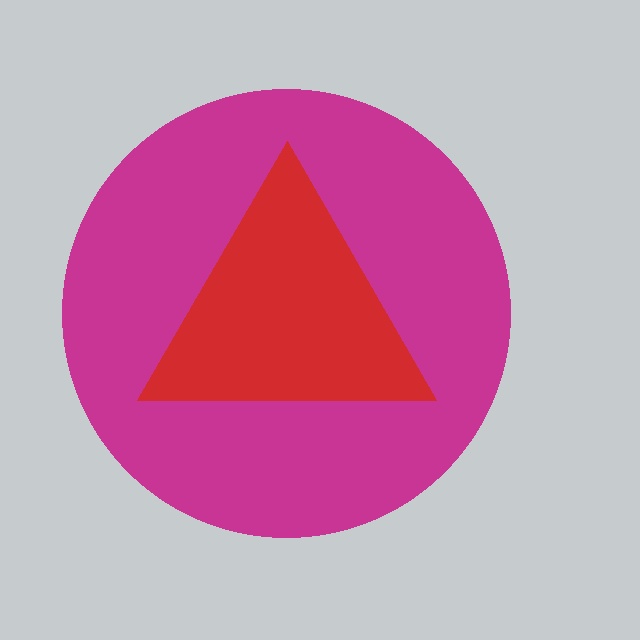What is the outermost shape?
The magenta circle.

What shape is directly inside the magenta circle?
The red triangle.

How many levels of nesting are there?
2.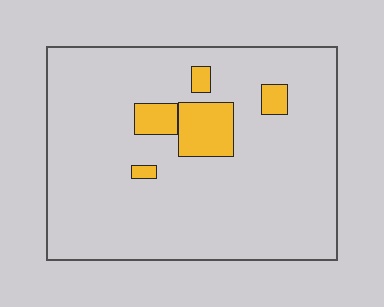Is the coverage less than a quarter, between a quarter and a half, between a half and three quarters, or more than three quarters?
Less than a quarter.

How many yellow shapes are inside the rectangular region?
5.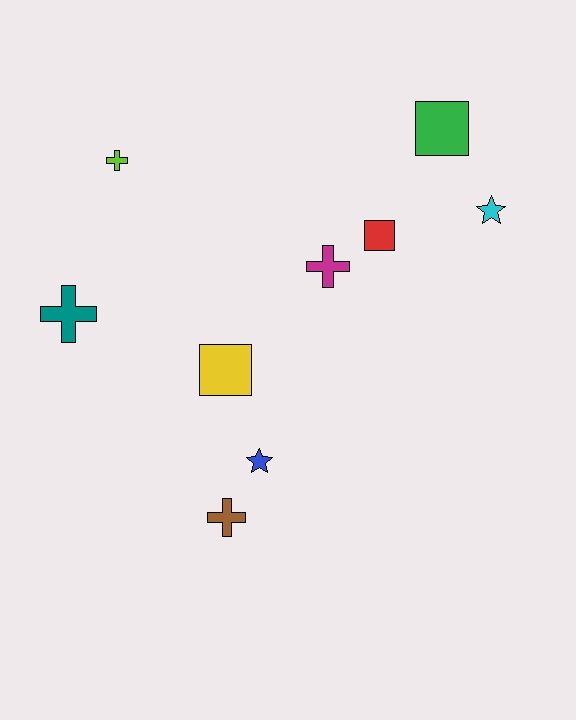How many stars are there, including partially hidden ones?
There are 2 stars.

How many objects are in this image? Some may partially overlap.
There are 9 objects.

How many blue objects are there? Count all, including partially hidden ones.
There is 1 blue object.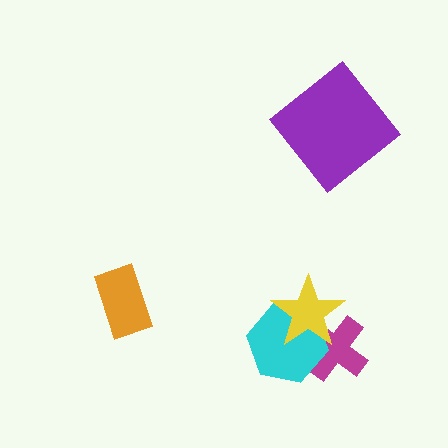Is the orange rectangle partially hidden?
No, no other shape covers it.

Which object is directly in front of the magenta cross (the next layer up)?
The cyan hexagon is directly in front of the magenta cross.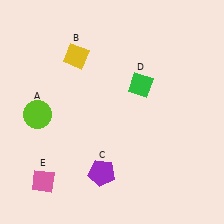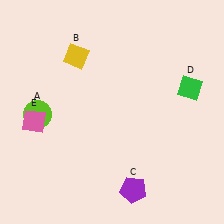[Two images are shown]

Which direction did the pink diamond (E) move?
The pink diamond (E) moved up.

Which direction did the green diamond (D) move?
The green diamond (D) moved right.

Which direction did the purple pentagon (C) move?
The purple pentagon (C) moved right.